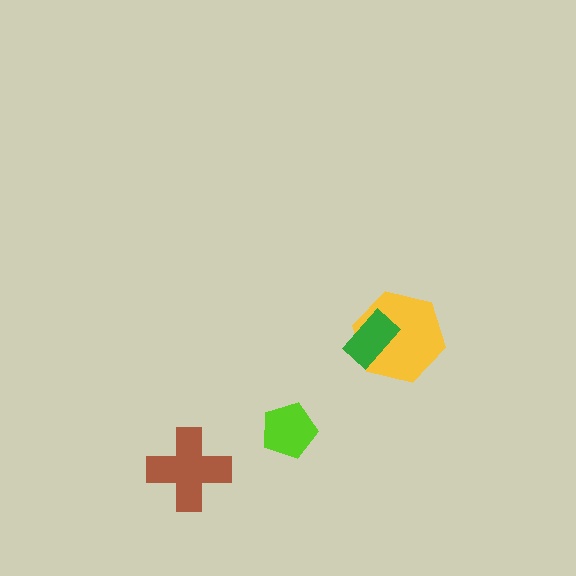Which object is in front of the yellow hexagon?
The green rectangle is in front of the yellow hexagon.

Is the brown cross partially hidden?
No, no other shape covers it.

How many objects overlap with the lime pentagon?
0 objects overlap with the lime pentagon.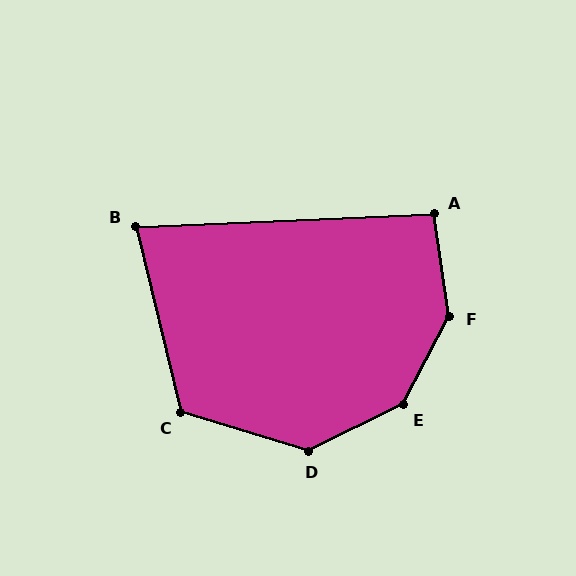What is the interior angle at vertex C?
Approximately 120 degrees (obtuse).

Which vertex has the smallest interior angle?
B, at approximately 79 degrees.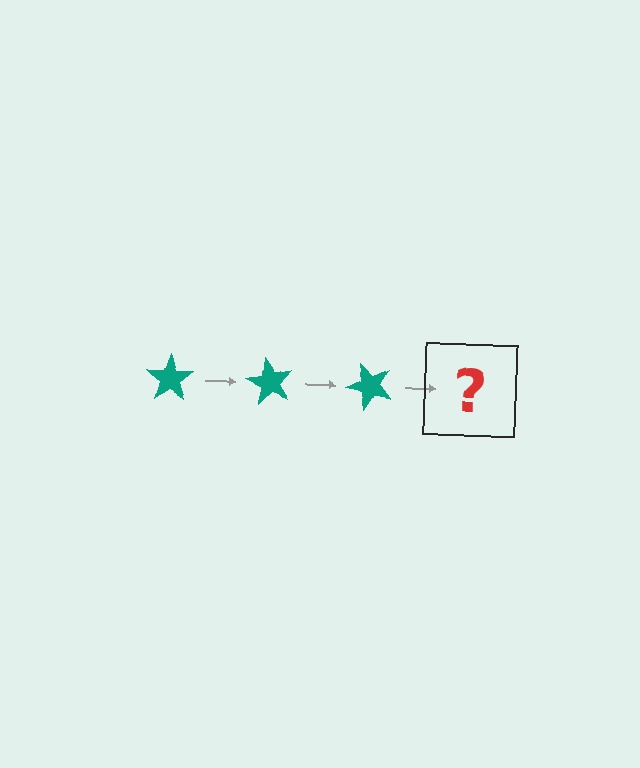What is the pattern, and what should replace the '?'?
The pattern is that the star rotates 60 degrees each step. The '?' should be a teal star rotated 180 degrees.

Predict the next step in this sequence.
The next step is a teal star rotated 180 degrees.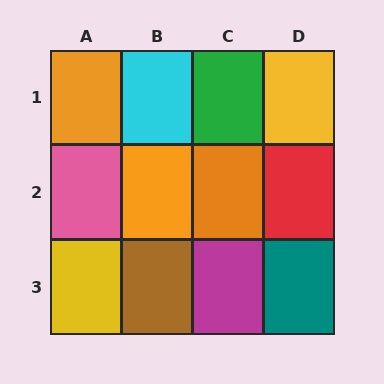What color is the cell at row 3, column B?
Brown.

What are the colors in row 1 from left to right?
Orange, cyan, green, yellow.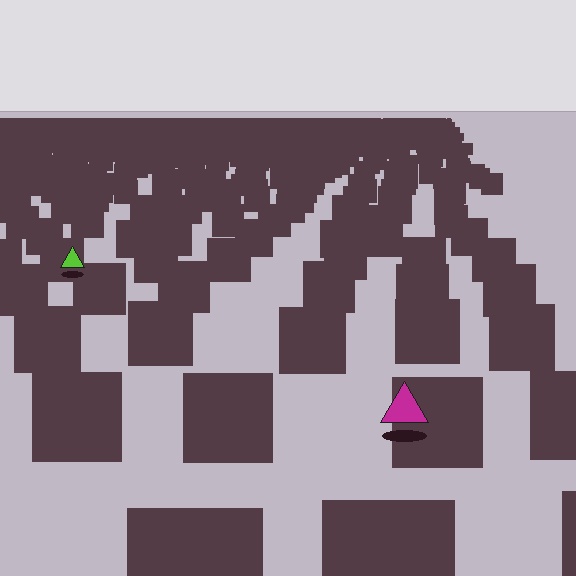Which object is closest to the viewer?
The magenta triangle is closest. The texture marks near it are larger and more spread out.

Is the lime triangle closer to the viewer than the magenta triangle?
No. The magenta triangle is closer — you can tell from the texture gradient: the ground texture is coarser near it.